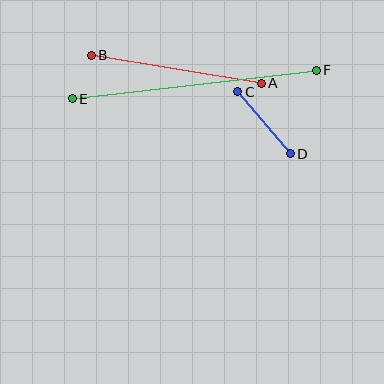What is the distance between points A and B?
The distance is approximately 172 pixels.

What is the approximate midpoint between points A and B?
The midpoint is at approximately (176, 69) pixels.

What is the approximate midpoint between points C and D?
The midpoint is at approximately (264, 123) pixels.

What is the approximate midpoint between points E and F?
The midpoint is at approximately (194, 84) pixels.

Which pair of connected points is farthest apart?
Points E and F are farthest apart.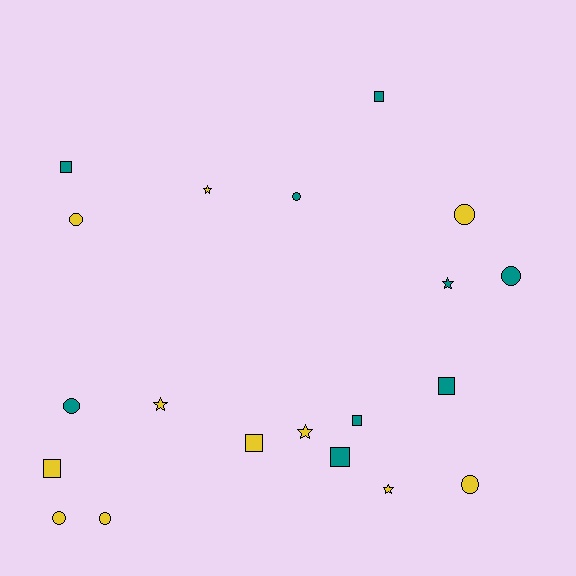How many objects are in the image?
There are 20 objects.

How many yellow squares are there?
There are 2 yellow squares.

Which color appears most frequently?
Yellow, with 11 objects.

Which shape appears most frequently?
Circle, with 8 objects.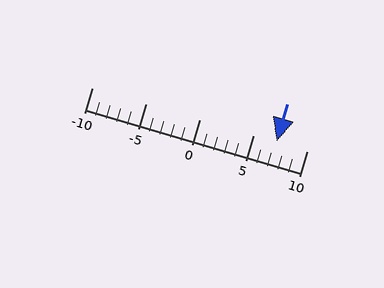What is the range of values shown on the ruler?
The ruler shows values from -10 to 10.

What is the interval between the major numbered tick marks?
The major tick marks are spaced 5 units apart.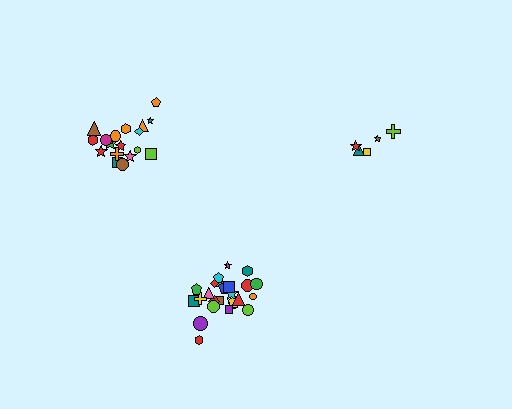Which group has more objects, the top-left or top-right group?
The top-left group.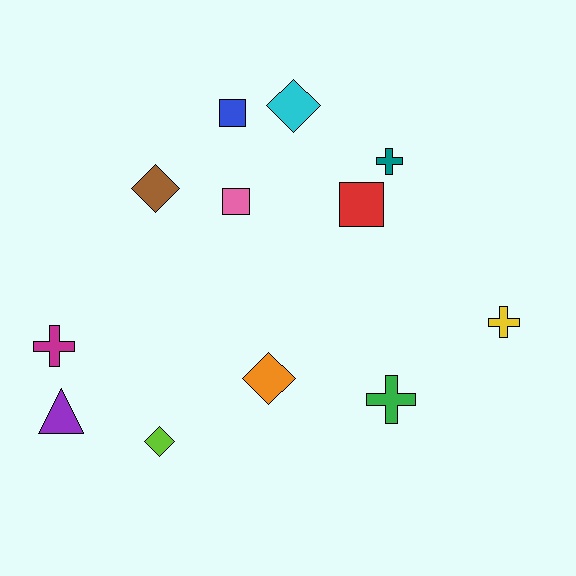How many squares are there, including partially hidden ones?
There are 3 squares.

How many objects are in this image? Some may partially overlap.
There are 12 objects.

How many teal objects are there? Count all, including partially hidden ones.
There is 1 teal object.